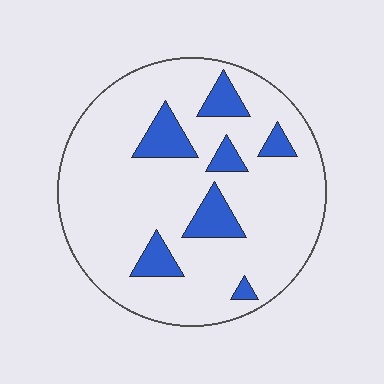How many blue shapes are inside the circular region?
7.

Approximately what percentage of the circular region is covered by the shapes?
Approximately 15%.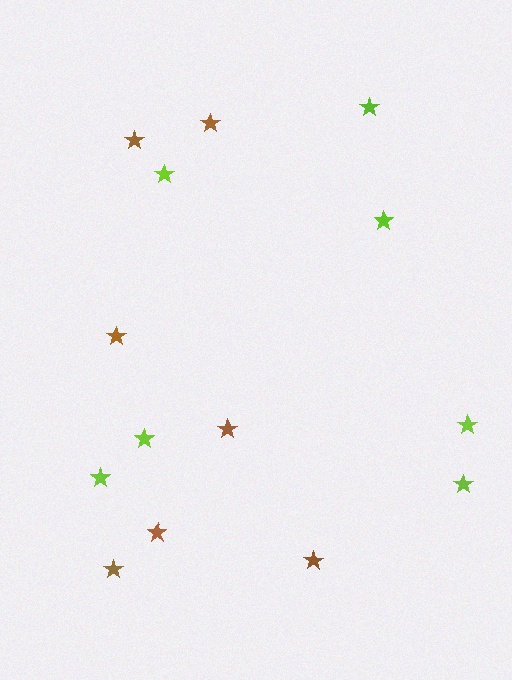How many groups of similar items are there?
There are 2 groups: one group of brown stars (7) and one group of lime stars (7).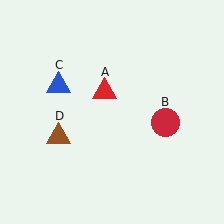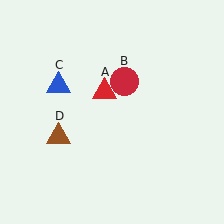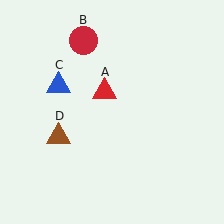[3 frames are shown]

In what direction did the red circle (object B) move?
The red circle (object B) moved up and to the left.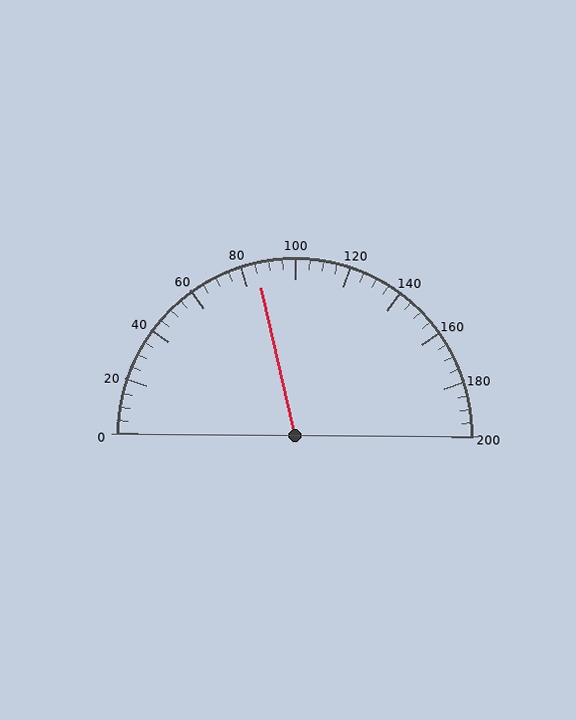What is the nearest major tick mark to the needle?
The nearest major tick mark is 80.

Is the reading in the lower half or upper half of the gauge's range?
The reading is in the lower half of the range (0 to 200).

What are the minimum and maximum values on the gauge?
The gauge ranges from 0 to 200.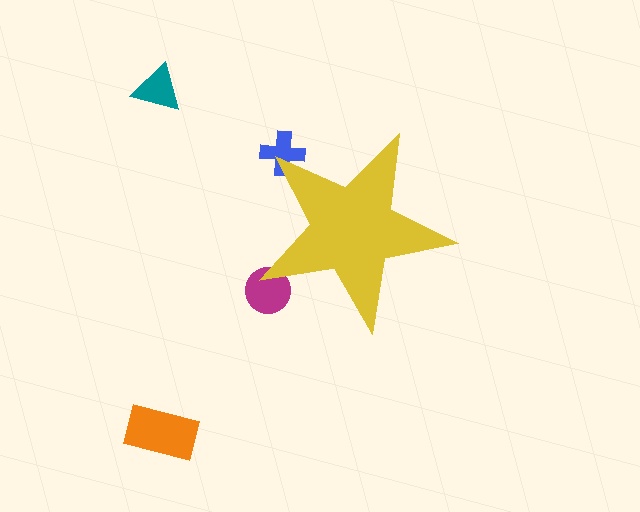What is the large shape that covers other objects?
A yellow star.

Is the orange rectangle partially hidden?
No, the orange rectangle is fully visible.